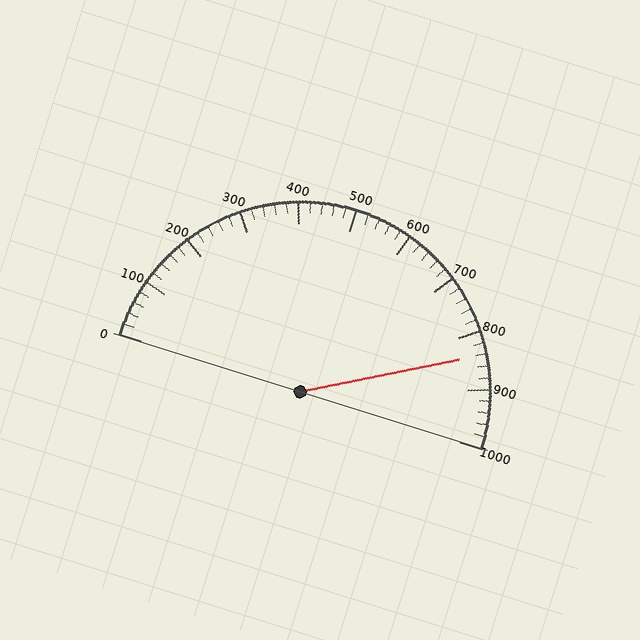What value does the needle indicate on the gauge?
The needle indicates approximately 840.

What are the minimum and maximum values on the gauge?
The gauge ranges from 0 to 1000.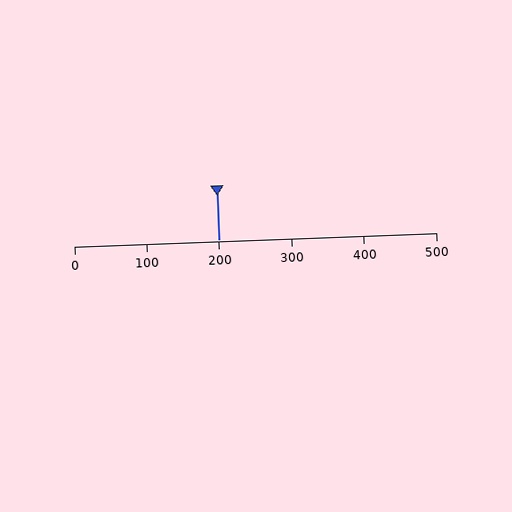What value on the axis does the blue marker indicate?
The marker indicates approximately 200.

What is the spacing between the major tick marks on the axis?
The major ticks are spaced 100 apart.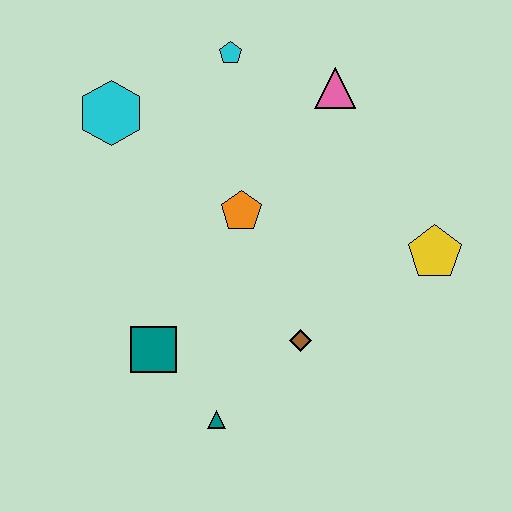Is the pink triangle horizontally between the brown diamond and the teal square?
No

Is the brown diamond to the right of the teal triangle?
Yes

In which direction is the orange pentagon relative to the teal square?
The orange pentagon is above the teal square.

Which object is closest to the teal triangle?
The teal square is closest to the teal triangle.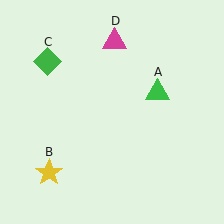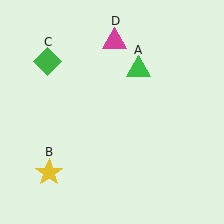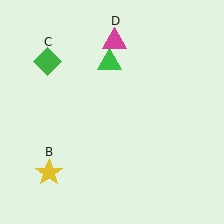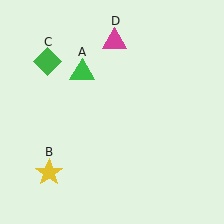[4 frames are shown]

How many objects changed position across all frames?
1 object changed position: green triangle (object A).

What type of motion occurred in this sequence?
The green triangle (object A) rotated counterclockwise around the center of the scene.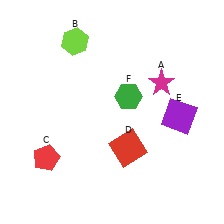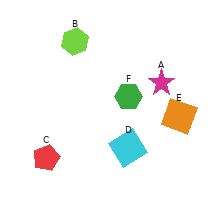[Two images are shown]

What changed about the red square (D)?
In Image 1, D is red. In Image 2, it changed to cyan.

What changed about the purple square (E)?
In Image 1, E is purple. In Image 2, it changed to orange.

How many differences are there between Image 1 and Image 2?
There are 2 differences between the two images.